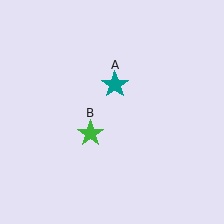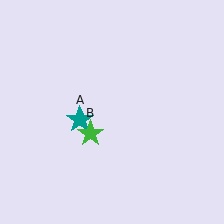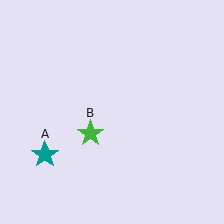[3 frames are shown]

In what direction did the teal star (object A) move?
The teal star (object A) moved down and to the left.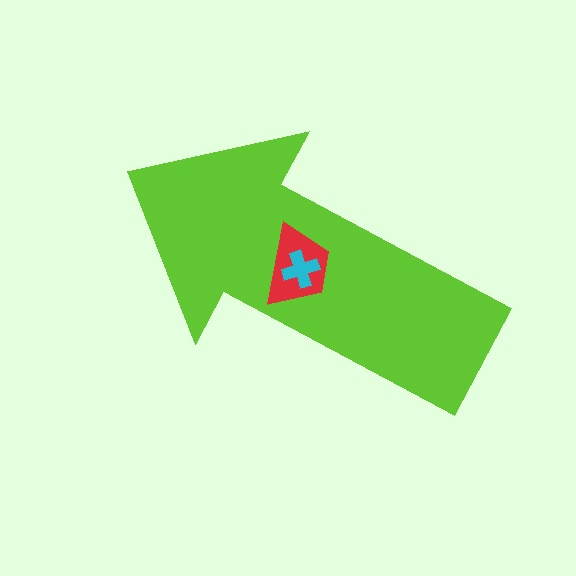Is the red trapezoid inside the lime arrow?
Yes.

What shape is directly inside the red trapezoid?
The cyan cross.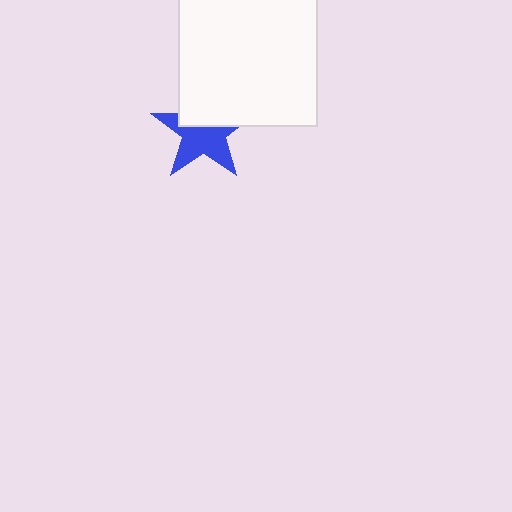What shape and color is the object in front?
The object in front is a white square.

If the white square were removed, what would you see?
You would see the complete blue star.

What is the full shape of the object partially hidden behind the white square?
The partially hidden object is a blue star.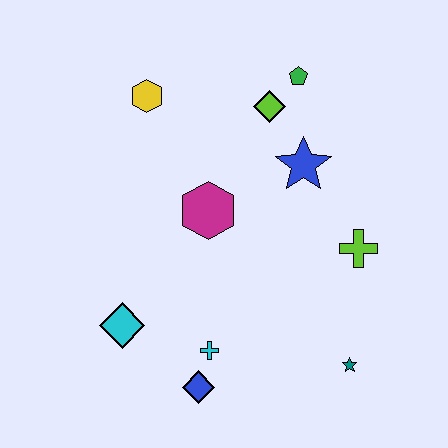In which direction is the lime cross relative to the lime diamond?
The lime cross is below the lime diamond.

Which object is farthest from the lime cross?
The yellow hexagon is farthest from the lime cross.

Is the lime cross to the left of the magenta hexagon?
No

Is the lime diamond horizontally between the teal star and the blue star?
No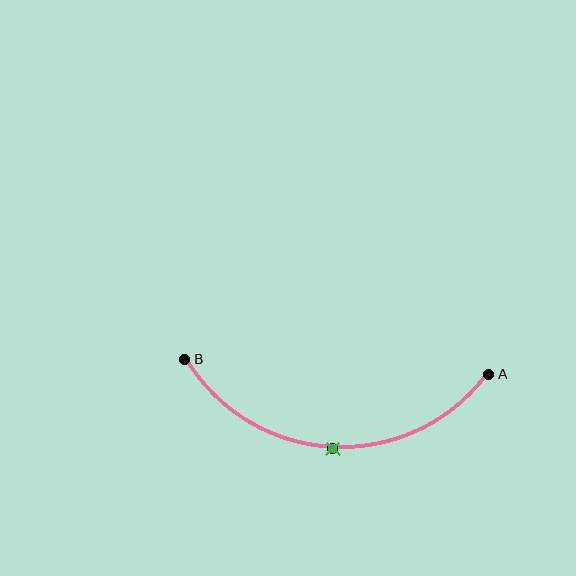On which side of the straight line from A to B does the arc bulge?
The arc bulges below the straight line connecting A and B.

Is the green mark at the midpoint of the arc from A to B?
Yes. The green mark lies on the arc at equal arc-length from both A and B — it is the arc midpoint.